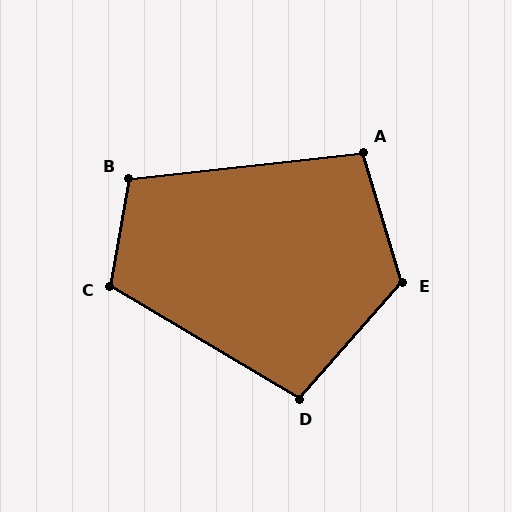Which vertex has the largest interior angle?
E, at approximately 121 degrees.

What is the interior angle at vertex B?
Approximately 106 degrees (obtuse).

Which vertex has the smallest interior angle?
A, at approximately 100 degrees.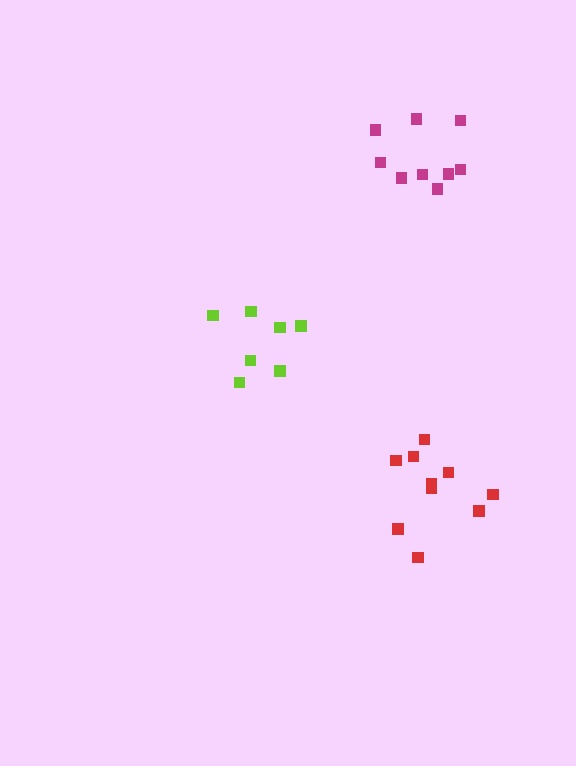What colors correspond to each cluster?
The clusters are colored: lime, red, magenta.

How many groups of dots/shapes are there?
There are 3 groups.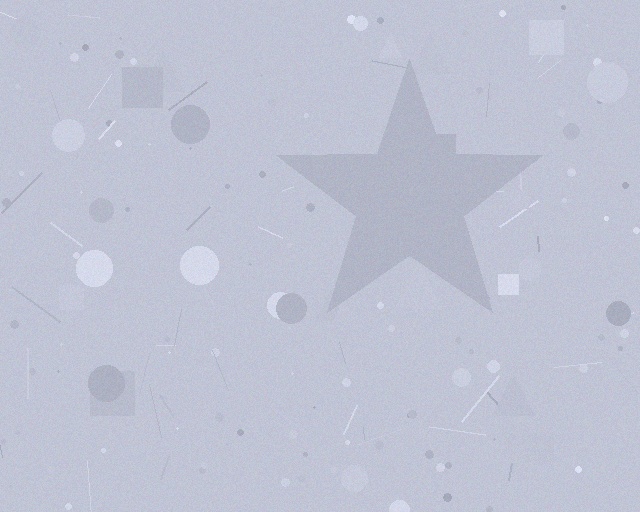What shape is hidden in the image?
A star is hidden in the image.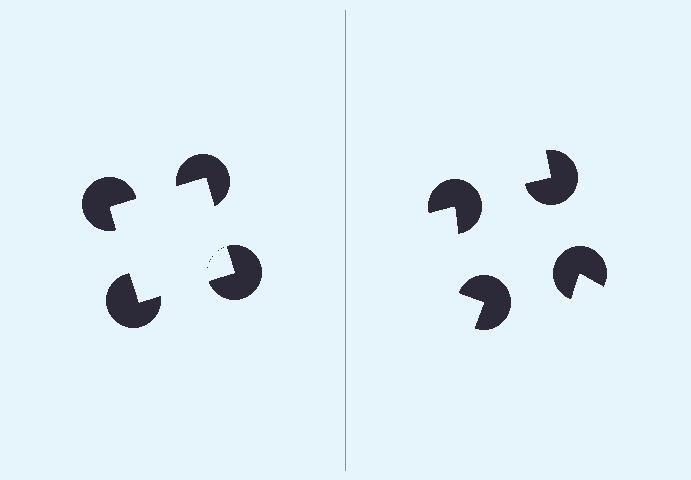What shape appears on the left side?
An illusory square.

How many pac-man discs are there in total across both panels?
8 — 4 on each side.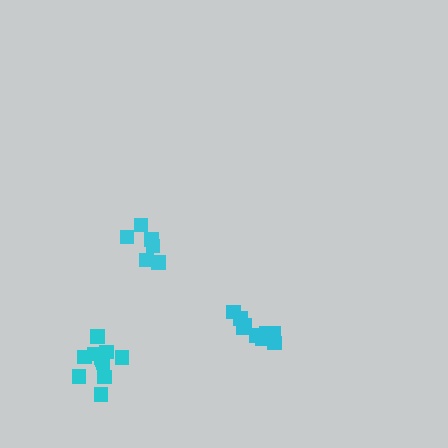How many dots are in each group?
Group 1: 10 dots, Group 2: 11 dots, Group 3: 6 dots (27 total).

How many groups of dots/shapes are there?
There are 3 groups.